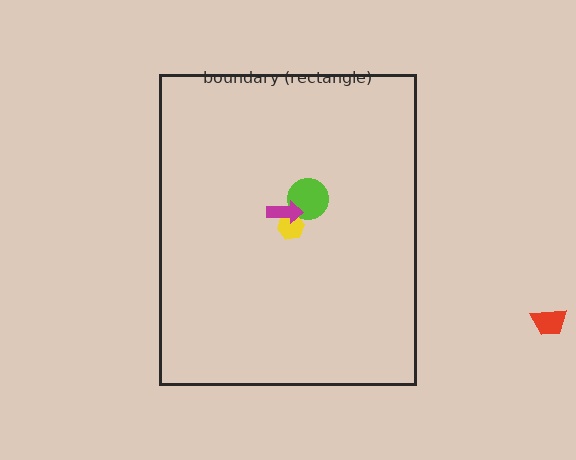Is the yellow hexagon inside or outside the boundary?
Inside.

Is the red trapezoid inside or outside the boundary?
Outside.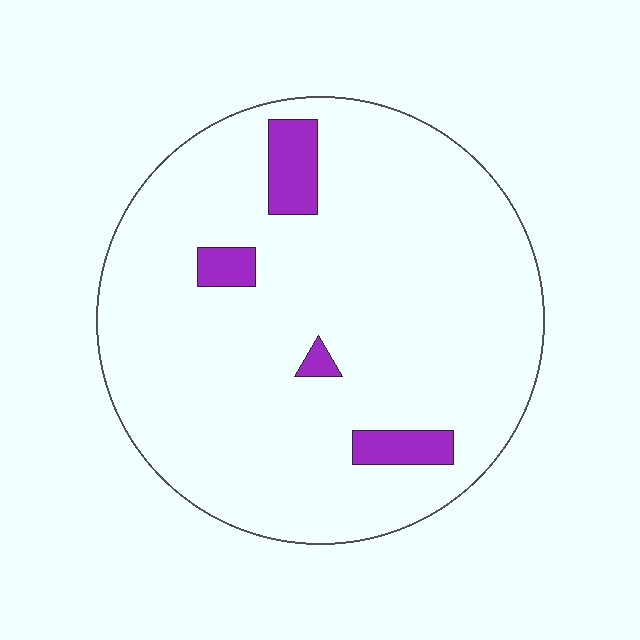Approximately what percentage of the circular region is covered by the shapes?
Approximately 5%.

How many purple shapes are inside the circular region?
4.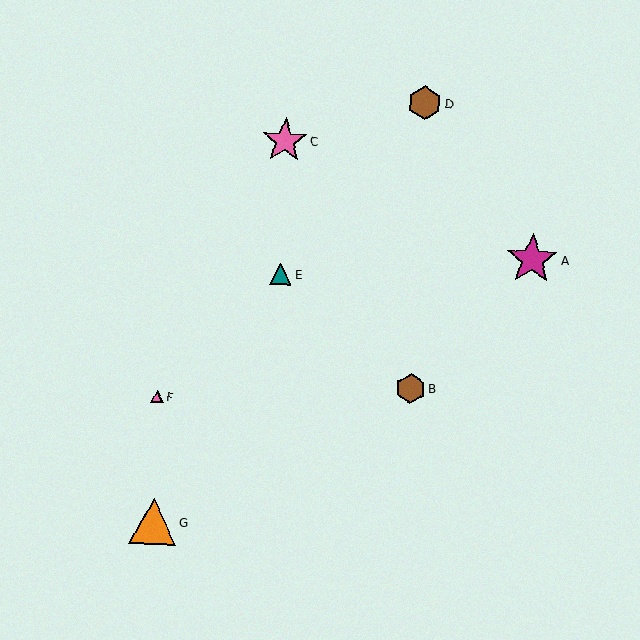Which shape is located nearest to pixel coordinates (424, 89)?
The brown hexagon (labeled D) at (425, 103) is nearest to that location.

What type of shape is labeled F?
Shape F is a pink triangle.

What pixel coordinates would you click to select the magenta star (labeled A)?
Click at (532, 259) to select the magenta star A.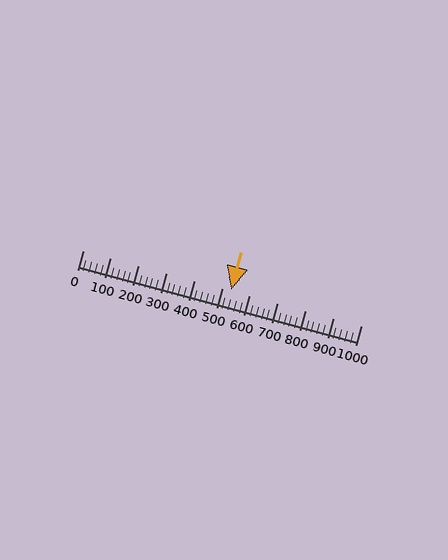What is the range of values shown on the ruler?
The ruler shows values from 0 to 1000.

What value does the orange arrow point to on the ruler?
The orange arrow points to approximately 533.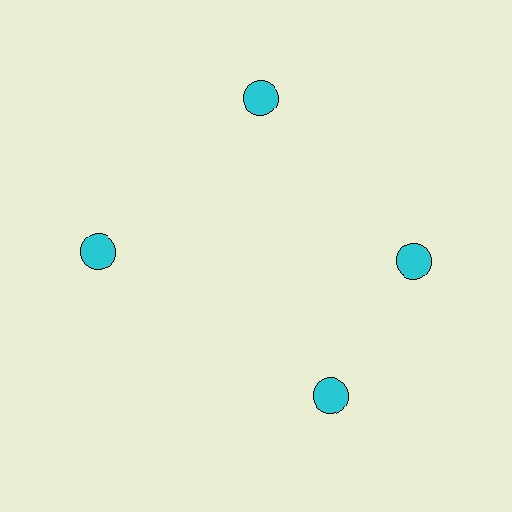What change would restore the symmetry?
The symmetry would be restored by rotating it back into even spacing with its neighbors so that all 4 circles sit at equal angles and equal distance from the center.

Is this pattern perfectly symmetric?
No. The 4 cyan circles are arranged in a ring, but one element near the 6 o'clock position is rotated out of alignment along the ring, breaking the 4-fold rotational symmetry.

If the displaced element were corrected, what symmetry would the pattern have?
It would have 4-fold rotational symmetry — the pattern would map onto itself every 90 degrees.